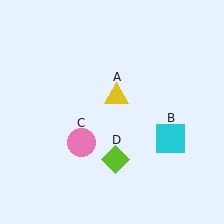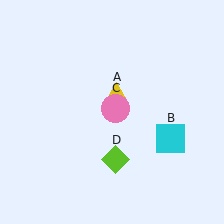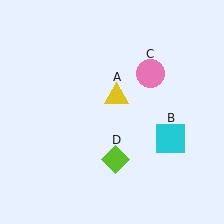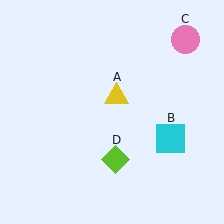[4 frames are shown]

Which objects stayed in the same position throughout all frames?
Yellow triangle (object A) and cyan square (object B) and lime diamond (object D) remained stationary.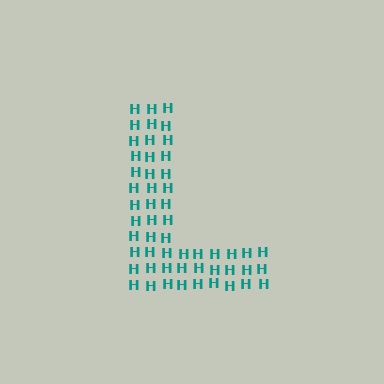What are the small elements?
The small elements are letter H's.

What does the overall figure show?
The overall figure shows the letter L.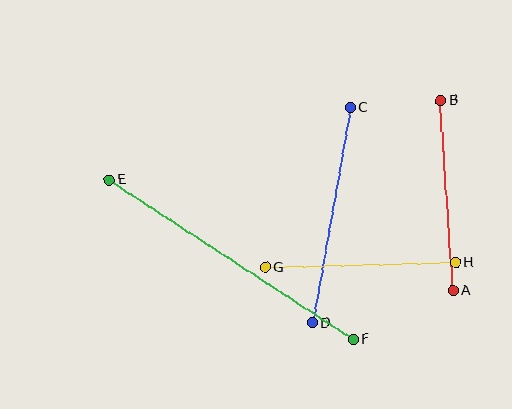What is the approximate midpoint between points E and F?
The midpoint is at approximately (231, 260) pixels.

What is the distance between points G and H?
The distance is approximately 190 pixels.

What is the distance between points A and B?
The distance is approximately 190 pixels.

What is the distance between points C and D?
The distance is approximately 219 pixels.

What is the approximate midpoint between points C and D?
The midpoint is at approximately (331, 215) pixels.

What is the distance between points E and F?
The distance is approximately 292 pixels.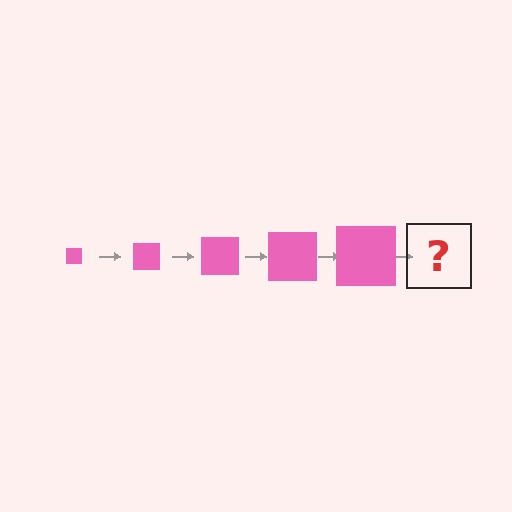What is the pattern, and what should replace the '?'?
The pattern is that the square gets progressively larger each step. The '?' should be a pink square, larger than the previous one.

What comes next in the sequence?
The next element should be a pink square, larger than the previous one.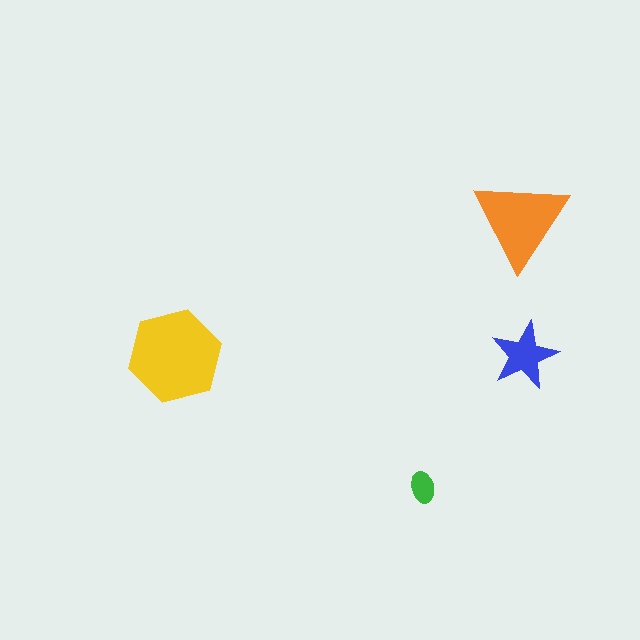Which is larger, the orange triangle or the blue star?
The orange triangle.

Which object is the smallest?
The green ellipse.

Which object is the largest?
The yellow hexagon.